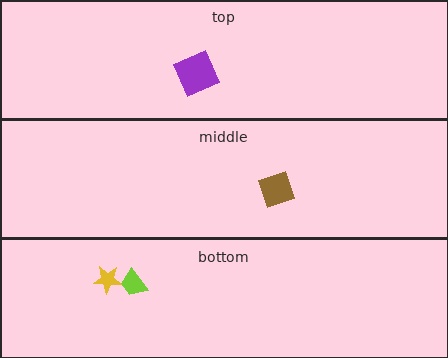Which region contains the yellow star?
The bottom region.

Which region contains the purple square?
The top region.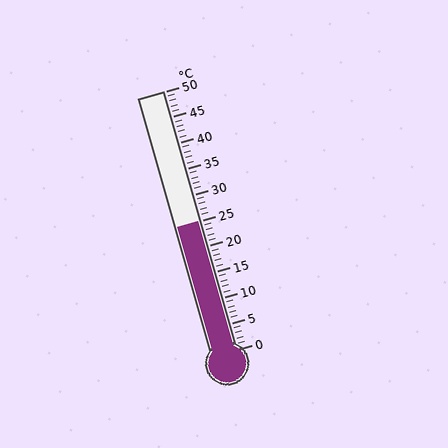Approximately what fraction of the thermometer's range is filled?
The thermometer is filled to approximately 50% of its range.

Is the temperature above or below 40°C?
The temperature is below 40°C.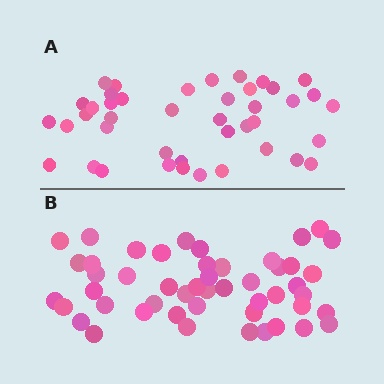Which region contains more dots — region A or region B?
Region B (the bottom region) has more dots.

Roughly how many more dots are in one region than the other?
Region B has roughly 8 or so more dots than region A.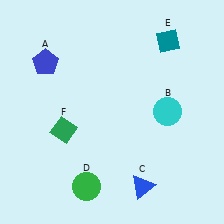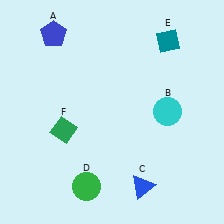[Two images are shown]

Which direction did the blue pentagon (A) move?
The blue pentagon (A) moved up.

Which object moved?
The blue pentagon (A) moved up.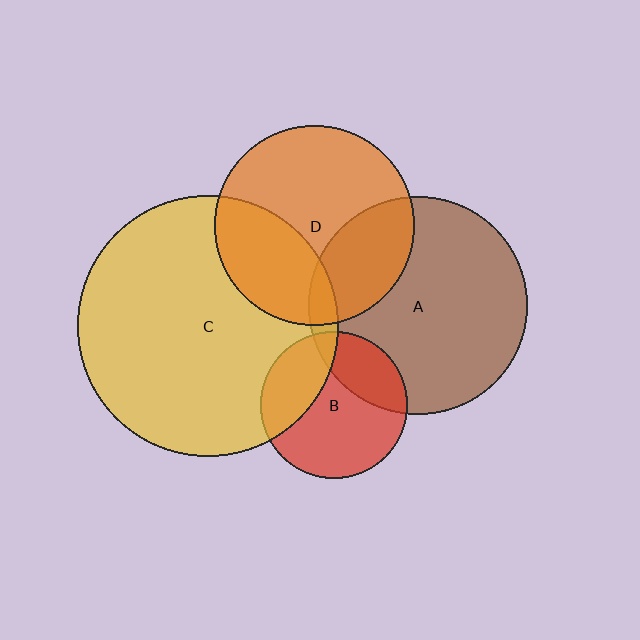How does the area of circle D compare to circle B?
Approximately 1.8 times.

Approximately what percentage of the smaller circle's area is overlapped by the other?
Approximately 30%.